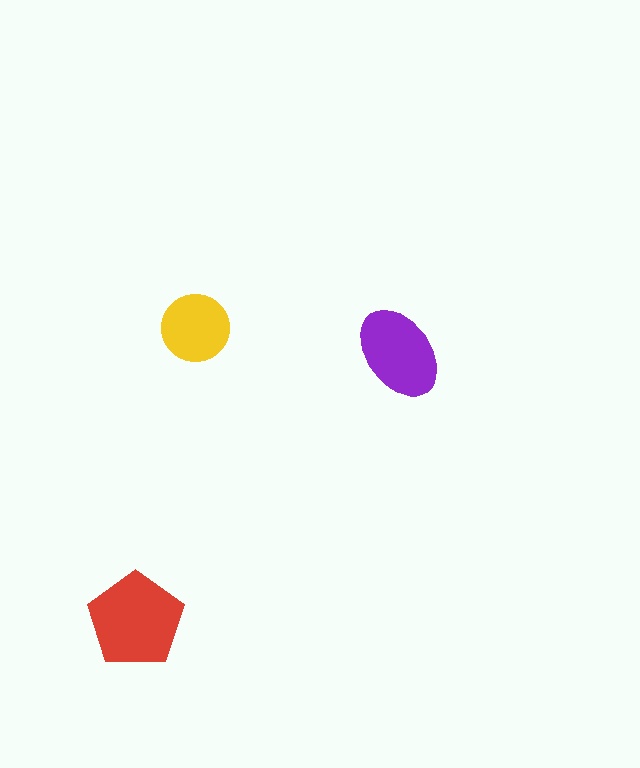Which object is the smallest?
The yellow circle.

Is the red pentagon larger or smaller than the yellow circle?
Larger.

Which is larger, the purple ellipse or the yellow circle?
The purple ellipse.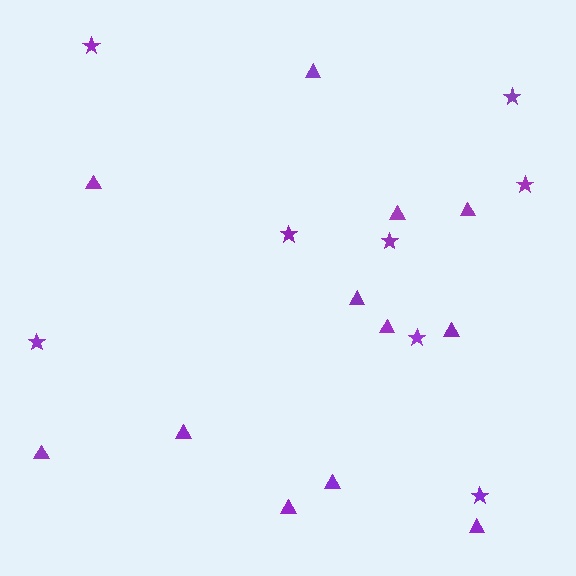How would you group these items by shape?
There are 2 groups: one group of triangles (12) and one group of stars (8).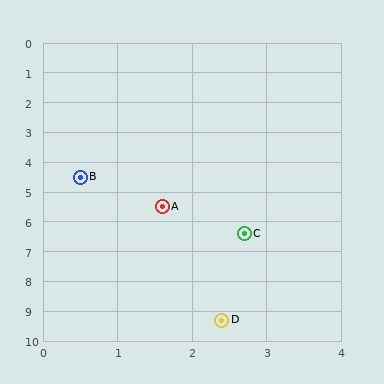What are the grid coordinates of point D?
Point D is at approximately (2.4, 9.3).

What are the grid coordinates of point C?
Point C is at approximately (2.7, 6.4).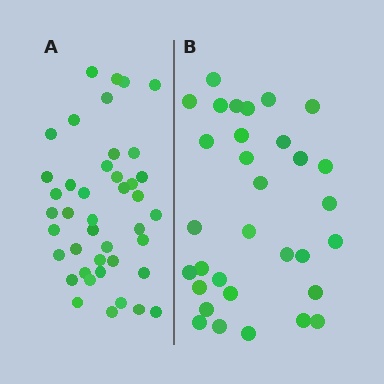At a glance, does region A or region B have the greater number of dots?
Region A (the left region) has more dots.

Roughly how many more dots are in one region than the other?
Region A has roughly 10 or so more dots than region B.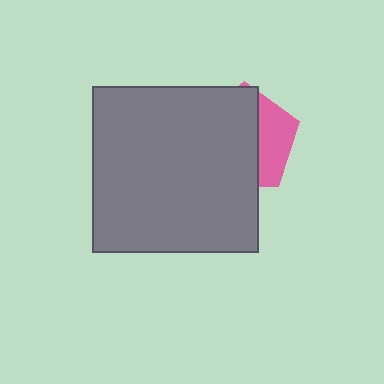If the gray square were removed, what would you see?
You would see the complete pink pentagon.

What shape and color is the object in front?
The object in front is a gray square.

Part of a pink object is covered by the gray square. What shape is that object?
It is a pentagon.